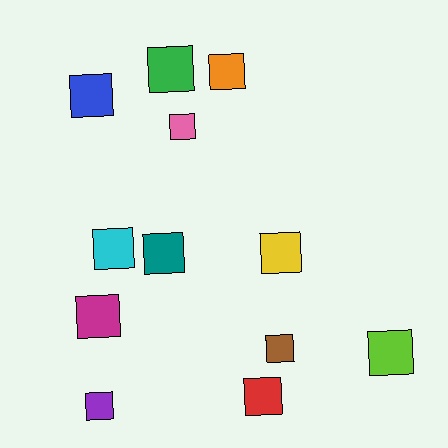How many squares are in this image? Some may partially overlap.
There are 12 squares.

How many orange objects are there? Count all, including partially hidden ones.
There is 1 orange object.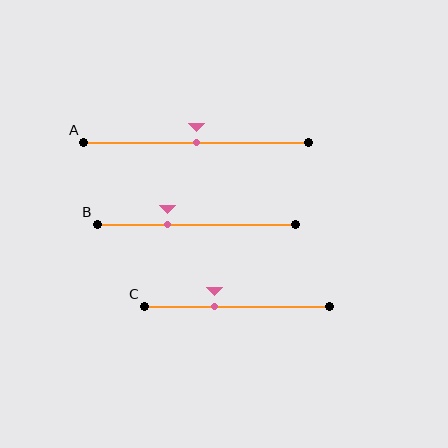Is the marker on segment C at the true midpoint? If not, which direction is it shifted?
No, the marker on segment C is shifted to the left by about 12% of the segment length.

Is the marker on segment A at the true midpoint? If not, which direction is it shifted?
Yes, the marker on segment A is at the true midpoint.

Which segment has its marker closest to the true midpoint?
Segment A has its marker closest to the true midpoint.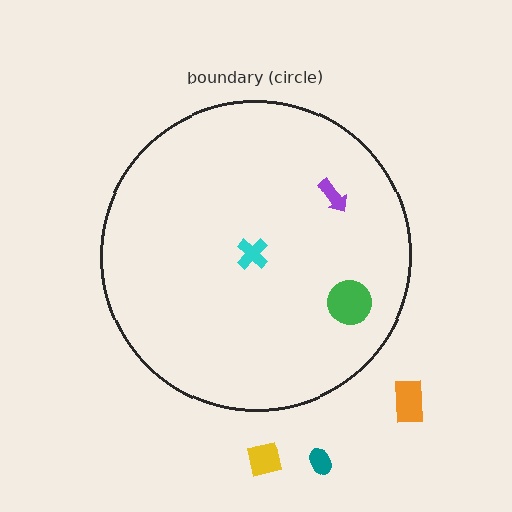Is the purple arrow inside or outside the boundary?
Inside.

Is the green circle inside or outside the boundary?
Inside.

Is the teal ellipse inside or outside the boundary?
Outside.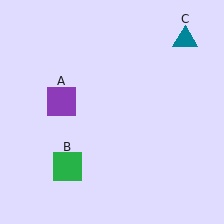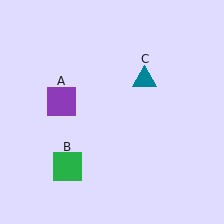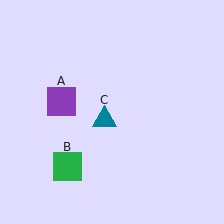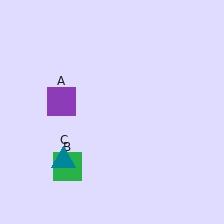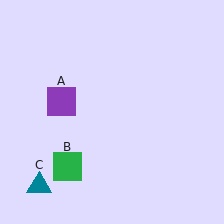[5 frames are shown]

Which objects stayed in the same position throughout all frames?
Purple square (object A) and green square (object B) remained stationary.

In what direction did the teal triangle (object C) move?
The teal triangle (object C) moved down and to the left.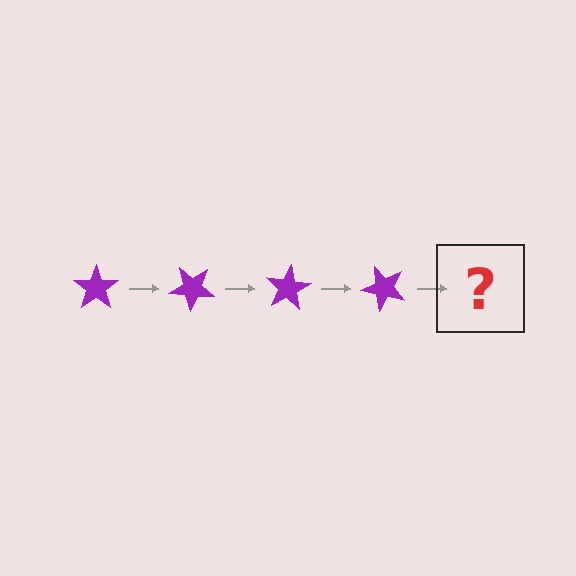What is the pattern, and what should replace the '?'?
The pattern is that the star rotates 40 degrees each step. The '?' should be a purple star rotated 160 degrees.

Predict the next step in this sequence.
The next step is a purple star rotated 160 degrees.